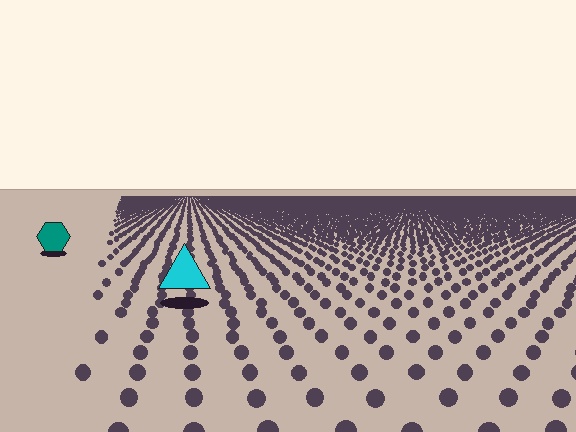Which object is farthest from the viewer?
The teal hexagon is farthest from the viewer. It appears smaller and the ground texture around it is denser.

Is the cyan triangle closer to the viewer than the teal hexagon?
Yes. The cyan triangle is closer — you can tell from the texture gradient: the ground texture is coarser near it.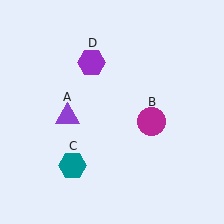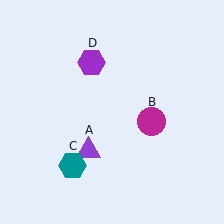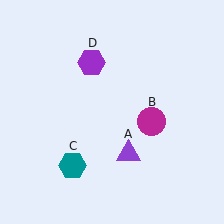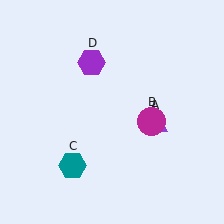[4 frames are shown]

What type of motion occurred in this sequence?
The purple triangle (object A) rotated counterclockwise around the center of the scene.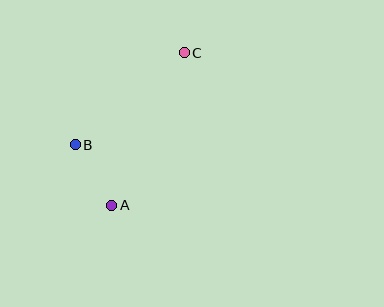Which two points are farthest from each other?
Points A and C are farthest from each other.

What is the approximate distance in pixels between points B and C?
The distance between B and C is approximately 143 pixels.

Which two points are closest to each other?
Points A and B are closest to each other.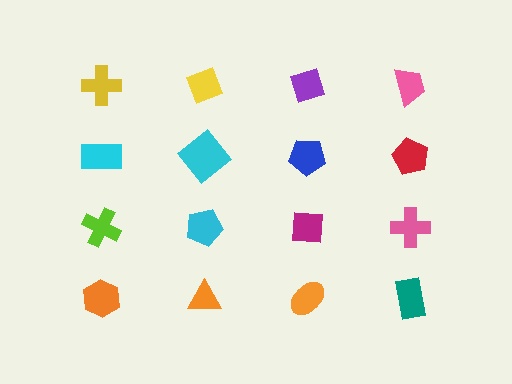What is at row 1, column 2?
A yellow diamond.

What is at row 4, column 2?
An orange triangle.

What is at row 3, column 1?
A lime cross.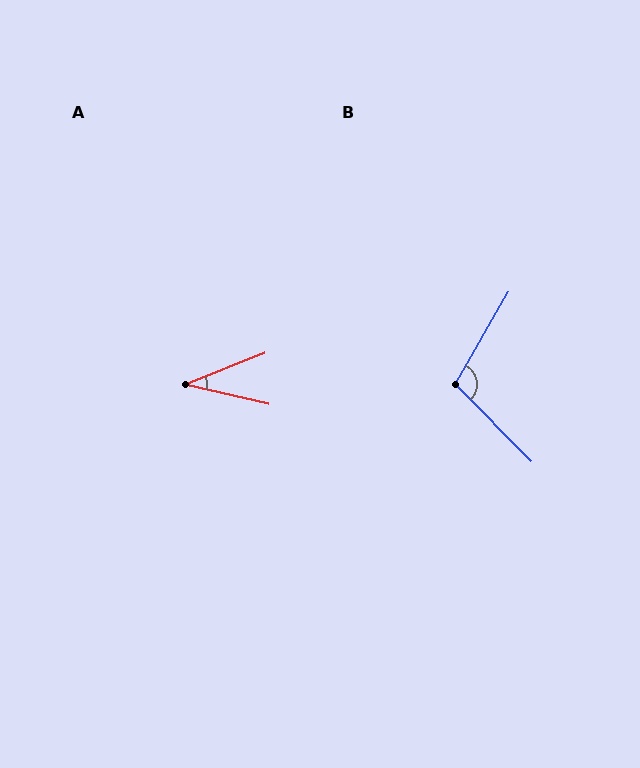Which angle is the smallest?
A, at approximately 35 degrees.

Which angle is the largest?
B, at approximately 105 degrees.